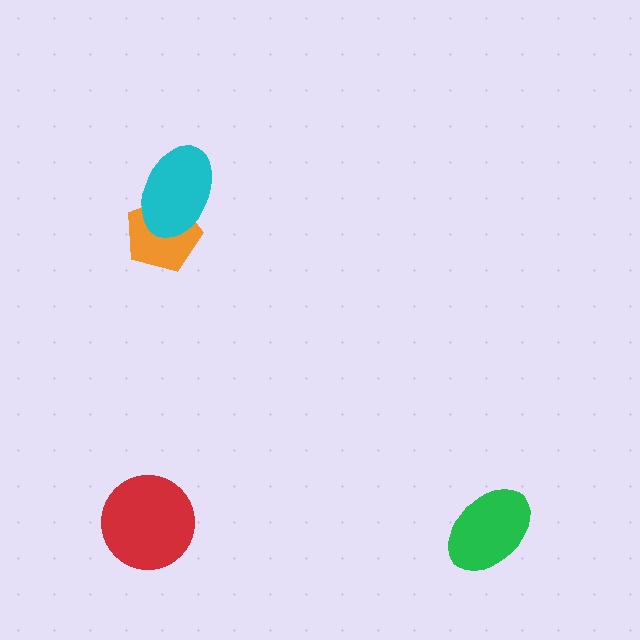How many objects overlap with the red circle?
0 objects overlap with the red circle.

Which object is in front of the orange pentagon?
The cyan ellipse is in front of the orange pentagon.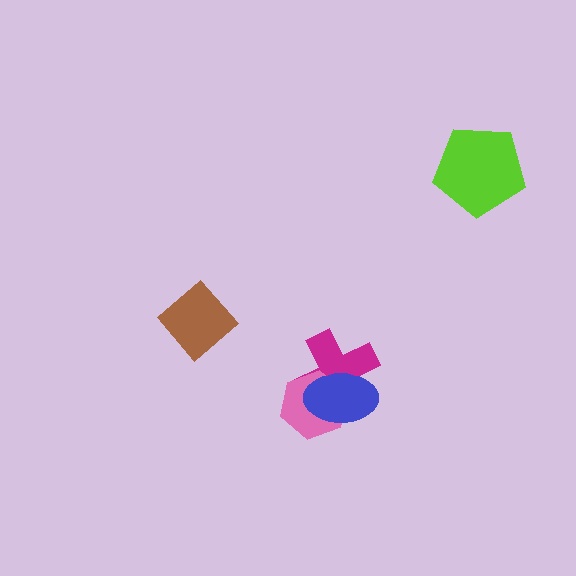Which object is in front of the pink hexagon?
The blue ellipse is in front of the pink hexagon.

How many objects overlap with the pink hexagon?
2 objects overlap with the pink hexagon.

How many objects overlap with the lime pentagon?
0 objects overlap with the lime pentagon.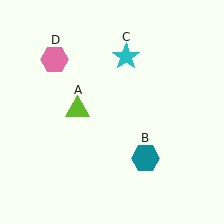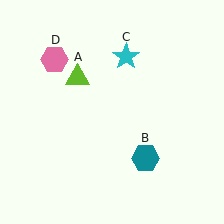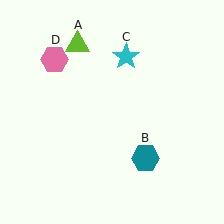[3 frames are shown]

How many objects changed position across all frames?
1 object changed position: lime triangle (object A).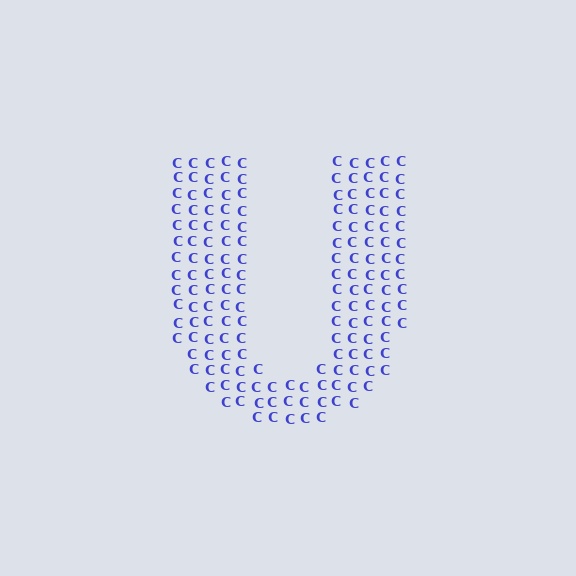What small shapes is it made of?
It is made of small letter C's.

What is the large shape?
The large shape is the letter U.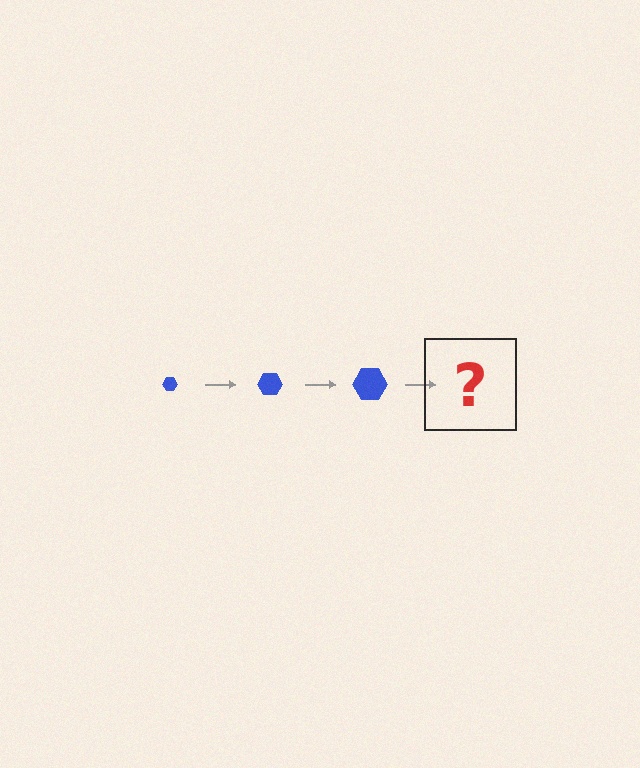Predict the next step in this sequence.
The next step is a blue hexagon, larger than the previous one.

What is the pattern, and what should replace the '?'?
The pattern is that the hexagon gets progressively larger each step. The '?' should be a blue hexagon, larger than the previous one.